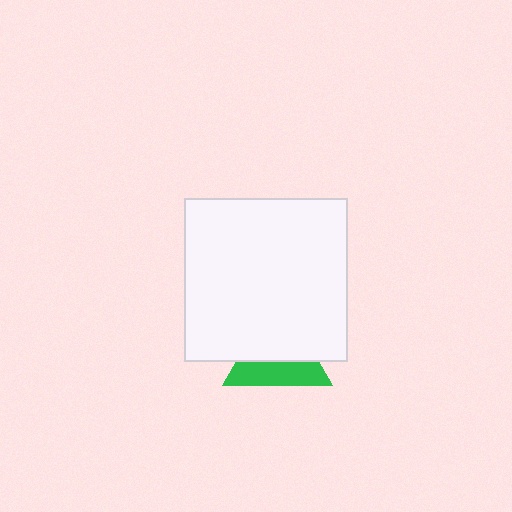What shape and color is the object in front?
The object in front is a white square.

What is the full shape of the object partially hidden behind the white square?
The partially hidden object is a green triangle.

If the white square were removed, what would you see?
You would see the complete green triangle.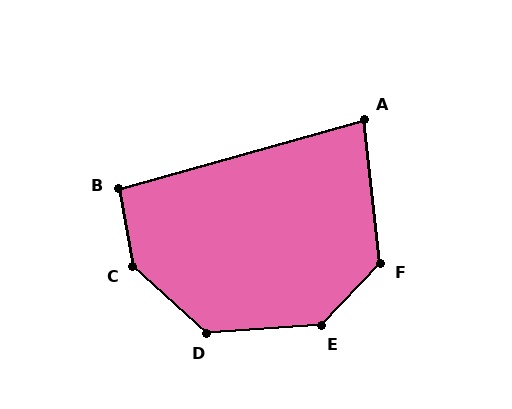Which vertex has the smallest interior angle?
A, at approximately 81 degrees.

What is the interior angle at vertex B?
Approximately 96 degrees (obtuse).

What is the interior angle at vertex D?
Approximately 134 degrees (obtuse).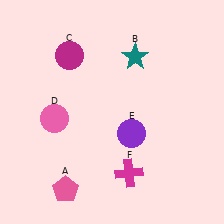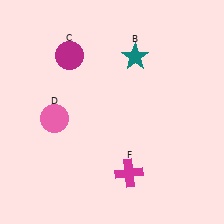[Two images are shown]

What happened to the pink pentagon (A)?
The pink pentagon (A) was removed in Image 2. It was in the bottom-left area of Image 1.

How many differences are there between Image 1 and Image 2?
There are 2 differences between the two images.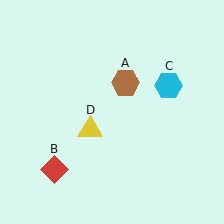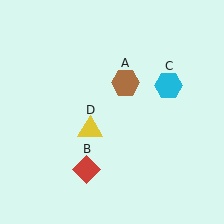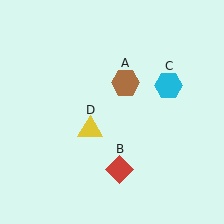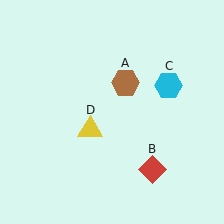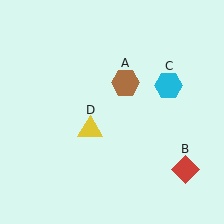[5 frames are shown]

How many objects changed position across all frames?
1 object changed position: red diamond (object B).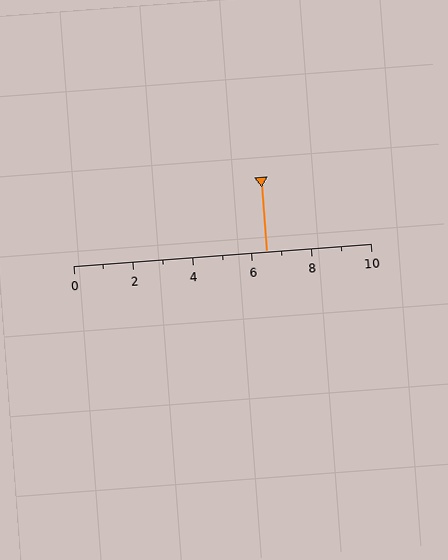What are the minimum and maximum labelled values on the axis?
The axis runs from 0 to 10.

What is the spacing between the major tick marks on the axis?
The major ticks are spaced 2 apart.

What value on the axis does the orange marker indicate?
The marker indicates approximately 6.5.